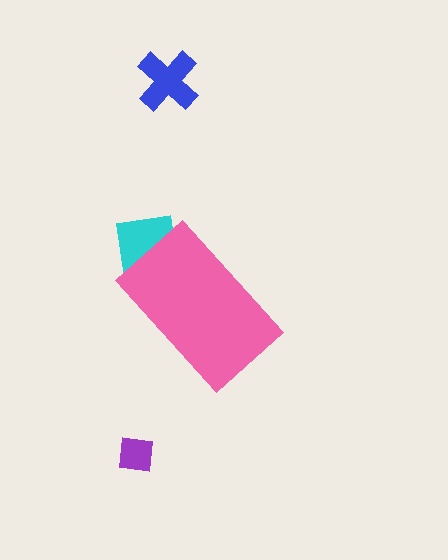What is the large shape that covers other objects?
A pink rectangle.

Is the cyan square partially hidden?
Yes, the cyan square is partially hidden behind the pink rectangle.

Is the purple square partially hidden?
No, the purple square is fully visible.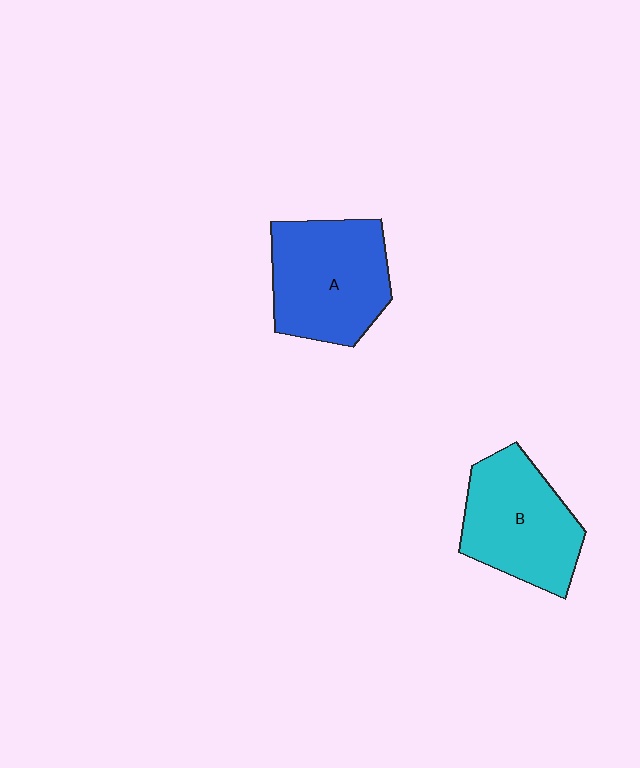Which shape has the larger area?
Shape A (blue).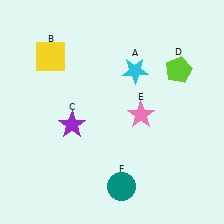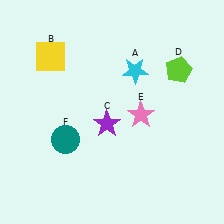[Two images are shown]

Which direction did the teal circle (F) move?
The teal circle (F) moved left.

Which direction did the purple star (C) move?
The purple star (C) moved right.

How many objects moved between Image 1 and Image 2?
2 objects moved between the two images.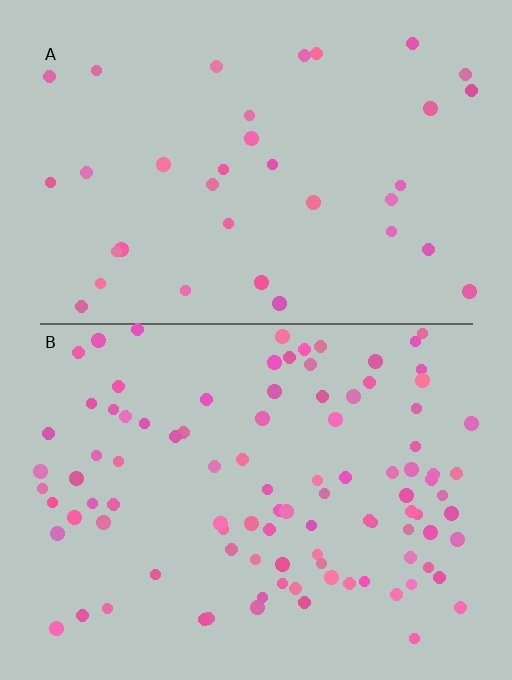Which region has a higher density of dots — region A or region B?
B (the bottom).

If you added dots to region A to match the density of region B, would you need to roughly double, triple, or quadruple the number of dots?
Approximately triple.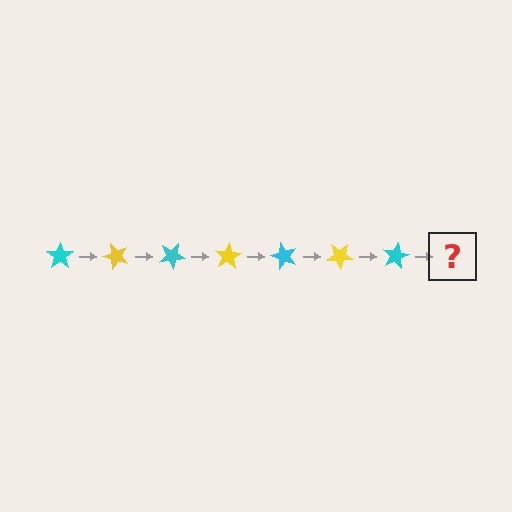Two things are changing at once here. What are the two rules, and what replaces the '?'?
The two rules are that it rotates 50 degrees each step and the color cycles through cyan and yellow. The '?' should be a yellow star, rotated 350 degrees from the start.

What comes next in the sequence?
The next element should be a yellow star, rotated 350 degrees from the start.